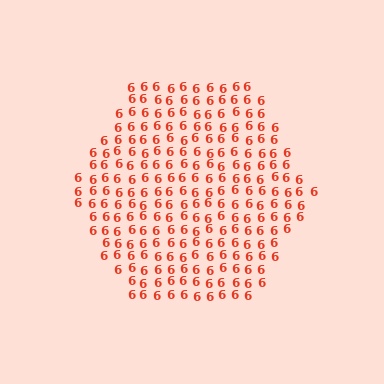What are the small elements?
The small elements are digit 6's.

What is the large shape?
The large shape is a hexagon.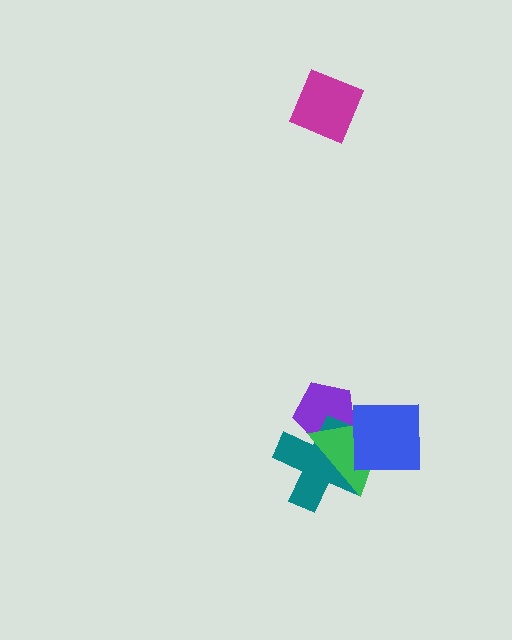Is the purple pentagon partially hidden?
Yes, it is partially covered by another shape.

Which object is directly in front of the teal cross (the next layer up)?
The green triangle is directly in front of the teal cross.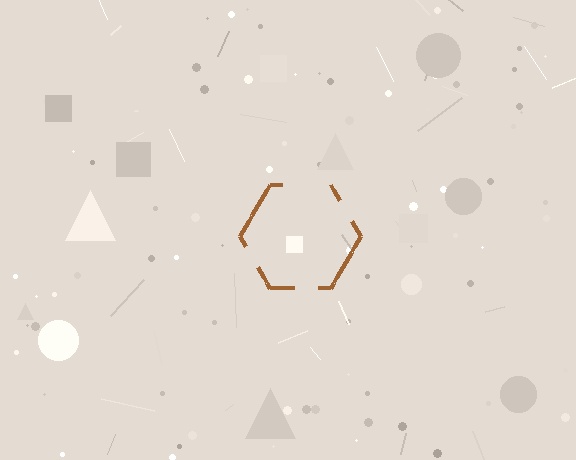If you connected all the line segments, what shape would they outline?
They would outline a hexagon.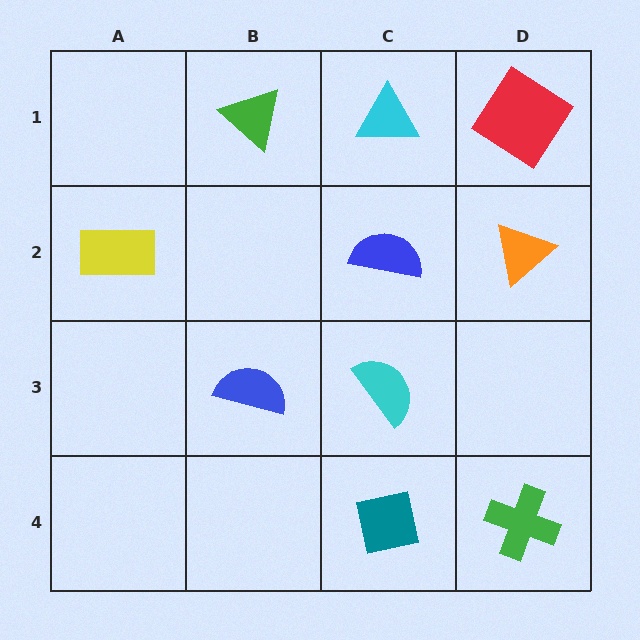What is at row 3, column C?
A cyan semicircle.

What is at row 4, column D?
A green cross.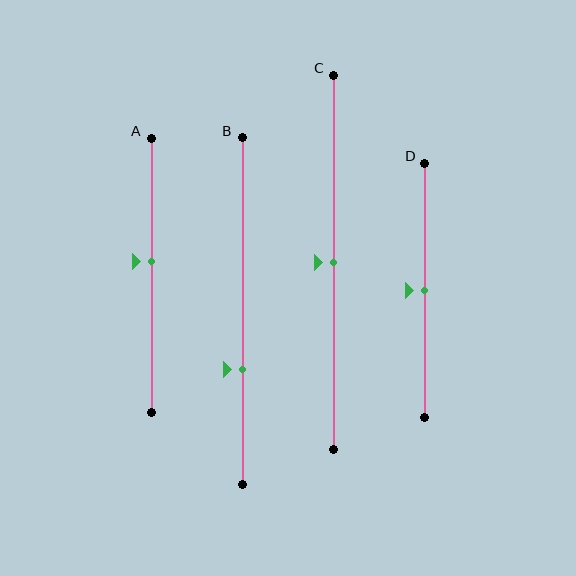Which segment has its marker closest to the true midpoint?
Segment C has its marker closest to the true midpoint.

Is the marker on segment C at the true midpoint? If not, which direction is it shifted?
Yes, the marker on segment C is at the true midpoint.